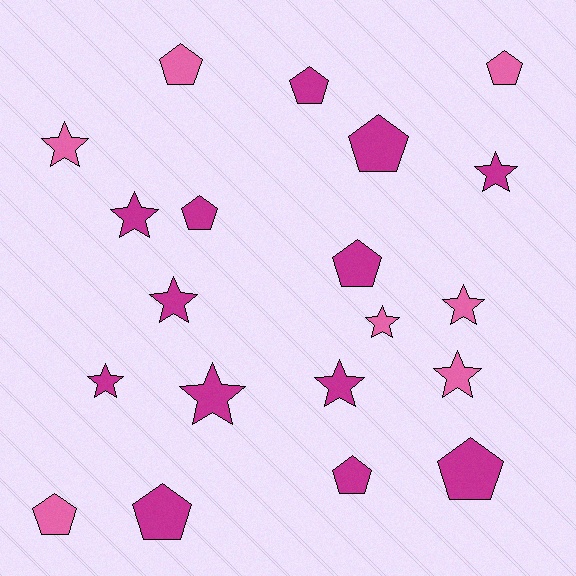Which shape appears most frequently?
Pentagon, with 10 objects.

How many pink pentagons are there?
There are 3 pink pentagons.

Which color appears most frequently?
Magenta, with 13 objects.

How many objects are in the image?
There are 20 objects.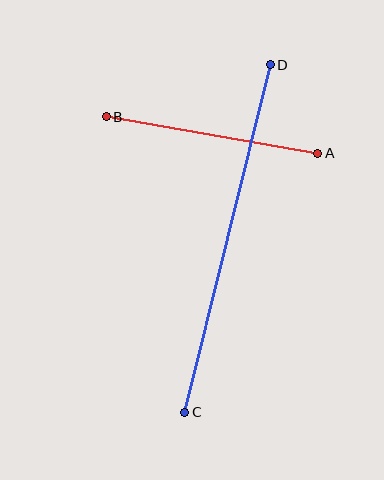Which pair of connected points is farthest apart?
Points C and D are farthest apart.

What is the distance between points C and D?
The distance is approximately 358 pixels.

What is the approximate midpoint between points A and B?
The midpoint is at approximately (212, 135) pixels.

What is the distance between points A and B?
The distance is approximately 215 pixels.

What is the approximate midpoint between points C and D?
The midpoint is at approximately (228, 238) pixels.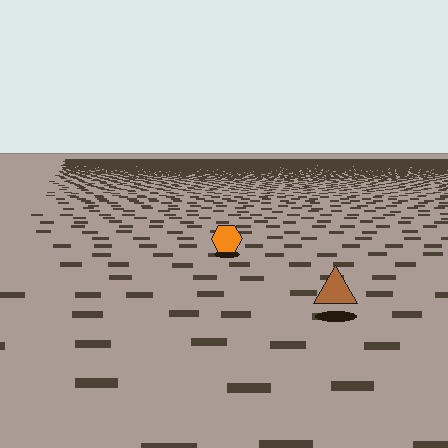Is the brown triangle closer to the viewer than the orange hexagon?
Yes. The brown triangle is closer — you can tell from the texture gradient: the ground texture is coarser near it.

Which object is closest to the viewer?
The brown triangle is closest. The texture marks near it are larger and more spread out.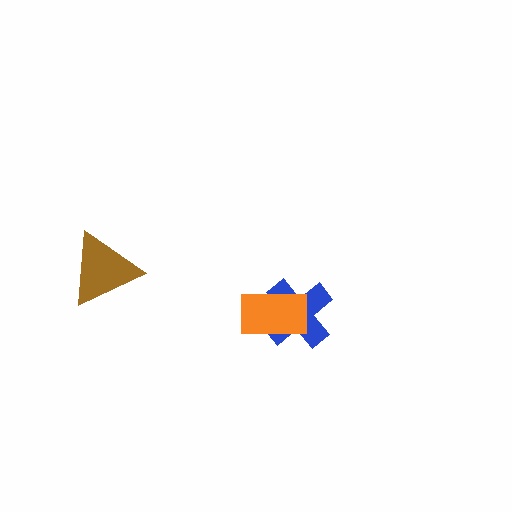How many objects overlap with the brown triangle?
0 objects overlap with the brown triangle.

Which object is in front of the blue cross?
The orange rectangle is in front of the blue cross.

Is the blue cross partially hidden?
Yes, it is partially covered by another shape.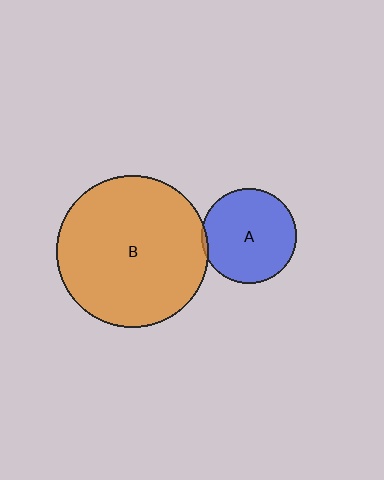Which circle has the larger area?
Circle B (orange).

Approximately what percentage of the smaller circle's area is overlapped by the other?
Approximately 5%.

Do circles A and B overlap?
Yes.